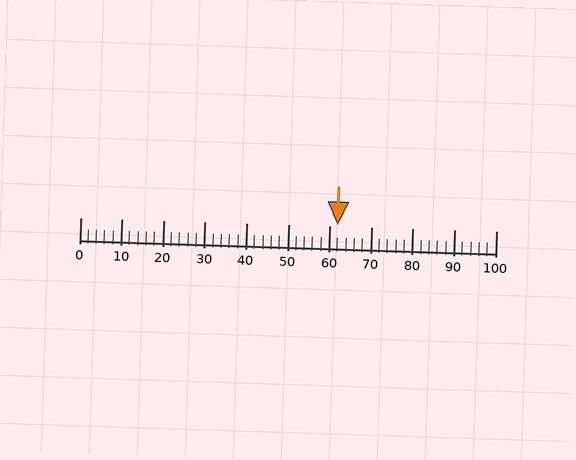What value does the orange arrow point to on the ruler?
The orange arrow points to approximately 62.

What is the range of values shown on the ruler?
The ruler shows values from 0 to 100.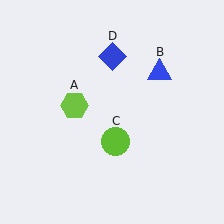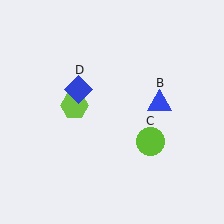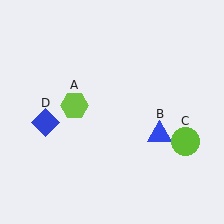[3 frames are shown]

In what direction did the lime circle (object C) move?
The lime circle (object C) moved right.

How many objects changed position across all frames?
3 objects changed position: blue triangle (object B), lime circle (object C), blue diamond (object D).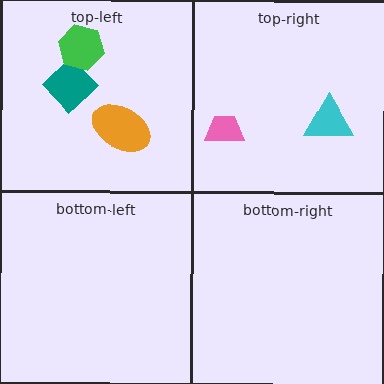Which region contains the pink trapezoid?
The top-right region.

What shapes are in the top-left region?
The teal diamond, the orange ellipse, the green hexagon.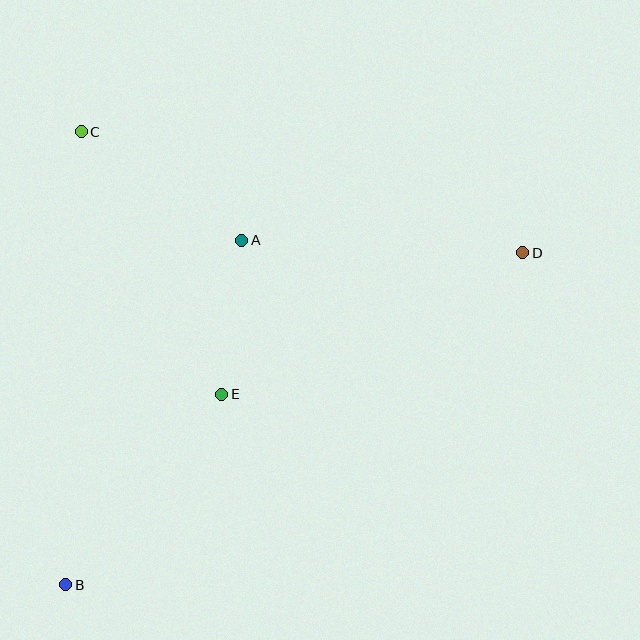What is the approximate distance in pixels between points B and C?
The distance between B and C is approximately 453 pixels.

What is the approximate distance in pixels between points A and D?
The distance between A and D is approximately 281 pixels.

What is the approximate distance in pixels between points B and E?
The distance between B and E is approximately 246 pixels.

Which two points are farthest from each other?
Points B and D are farthest from each other.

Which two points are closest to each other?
Points A and E are closest to each other.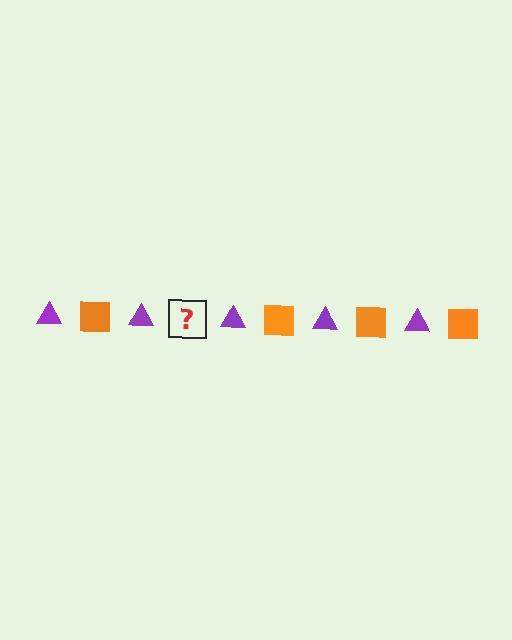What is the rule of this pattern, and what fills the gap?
The rule is that the pattern alternates between purple triangle and orange square. The gap should be filled with an orange square.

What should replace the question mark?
The question mark should be replaced with an orange square.